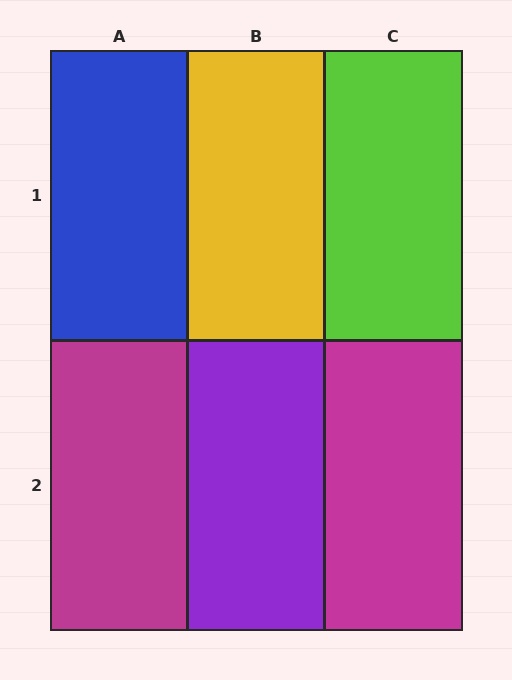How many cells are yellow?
1 cell is yellow.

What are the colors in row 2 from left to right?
Magenta, purple, magenta.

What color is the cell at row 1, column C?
Lime.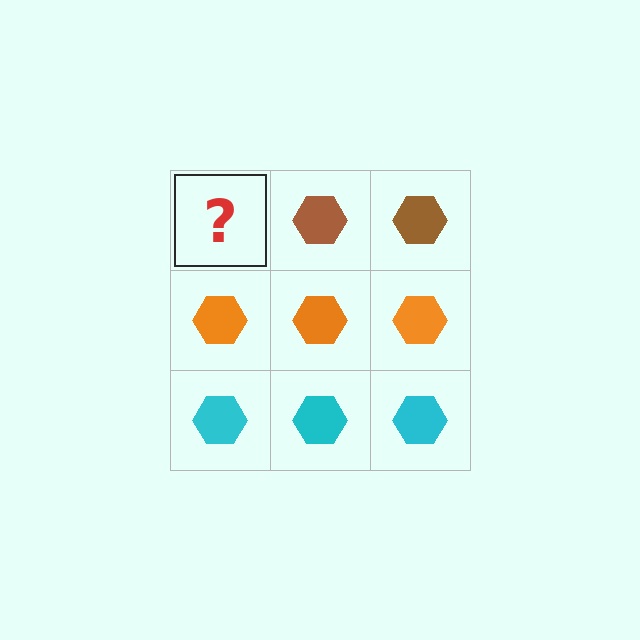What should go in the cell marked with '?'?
The missing cell should contain a brown hexagon.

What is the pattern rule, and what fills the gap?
The rule is that each row has a consistent color. The gap should be filled with a brown hexagon.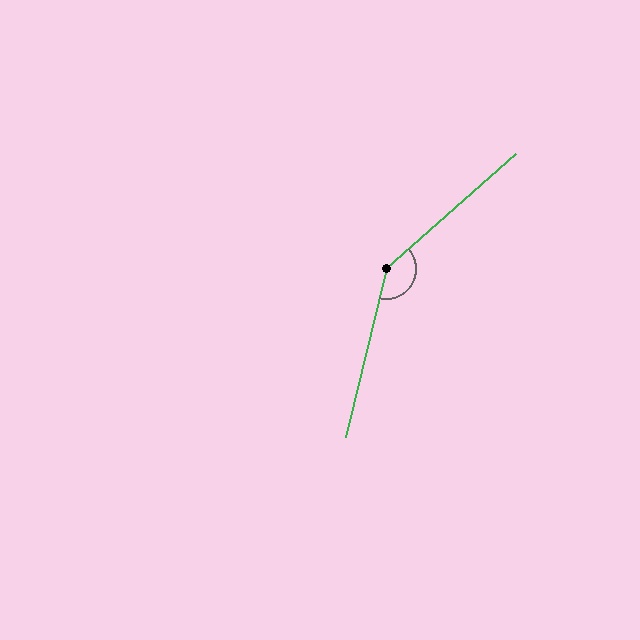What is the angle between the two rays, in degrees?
Approximately 145 degrees.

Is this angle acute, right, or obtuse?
It is obtuse.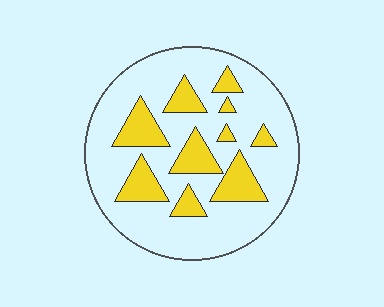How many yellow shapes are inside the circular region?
10.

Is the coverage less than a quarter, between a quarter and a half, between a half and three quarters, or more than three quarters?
Less than a quarter.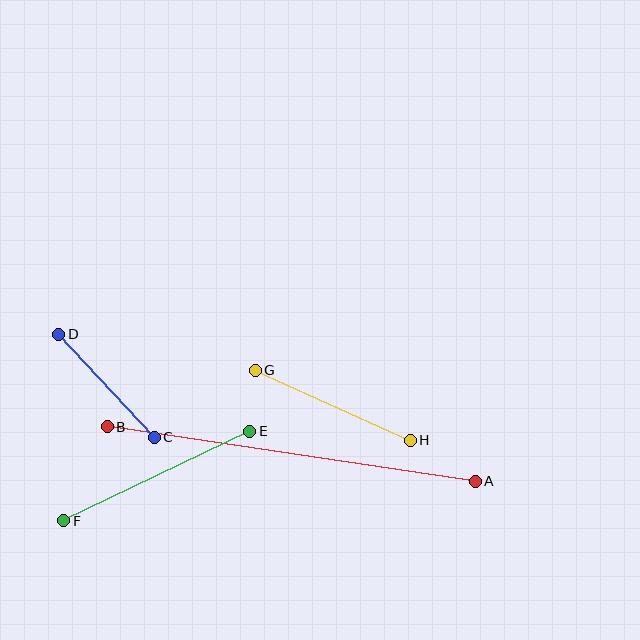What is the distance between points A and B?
The distance is approximately 372 pixels.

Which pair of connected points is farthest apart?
Points A and B are farthest apart.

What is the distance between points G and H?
The distance is approximately 170 pixels.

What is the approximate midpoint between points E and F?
The midpoint is at approximately (157, 476) pixels.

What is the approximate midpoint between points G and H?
The midpoint is at approximately (333, 405) pixels.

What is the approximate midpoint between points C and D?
The midpoint is at approximately (107, 386) pixels.